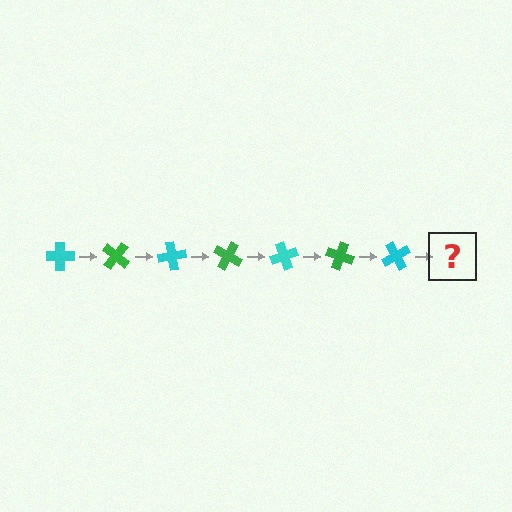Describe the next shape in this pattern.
It should be a green cross, rotated 280 degrees from the start.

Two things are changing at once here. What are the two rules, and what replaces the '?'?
The two rules are that it rotates 40 degrees each step and the color cycles through cyan and green. The '?' should be a green cross, rotated 280 degrees from the start.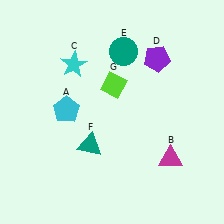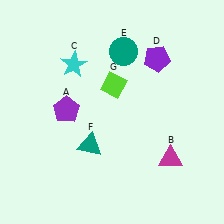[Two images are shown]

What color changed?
The pentagon (A) changed from cyan in Image 1 to purple in Image 2.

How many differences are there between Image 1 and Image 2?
There is 1 difference between the two images.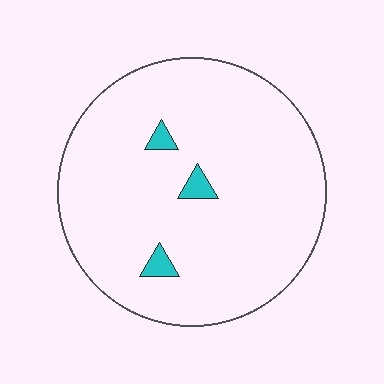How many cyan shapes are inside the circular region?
3.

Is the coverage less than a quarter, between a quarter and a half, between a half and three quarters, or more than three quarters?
Less than a quarter.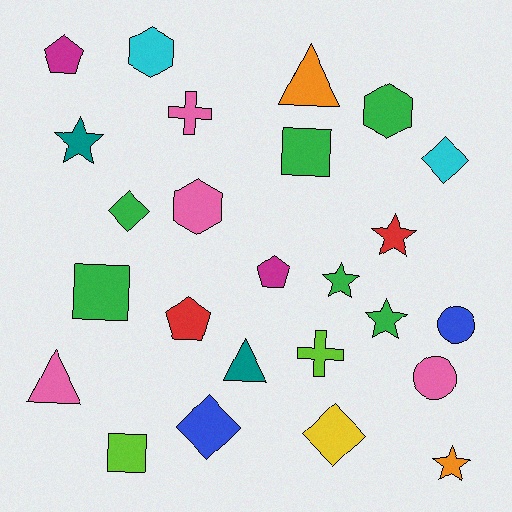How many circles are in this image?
There are 2 circles.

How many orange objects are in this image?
There are 2 orange objects.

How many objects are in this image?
There are 25 objects.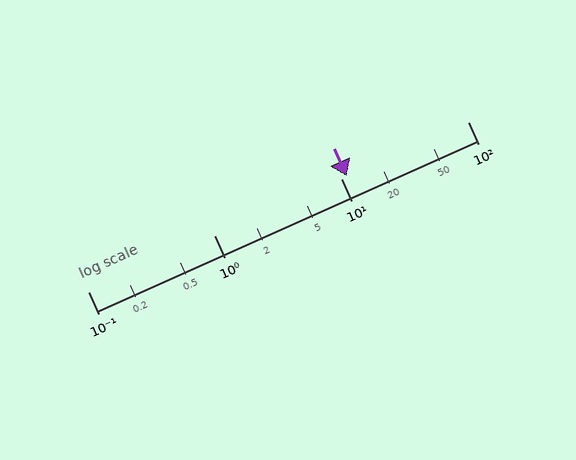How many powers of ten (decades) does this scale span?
The scale spans 3 decades, from 0.1 to 100.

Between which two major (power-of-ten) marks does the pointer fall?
The pointer is between 10 and 100.